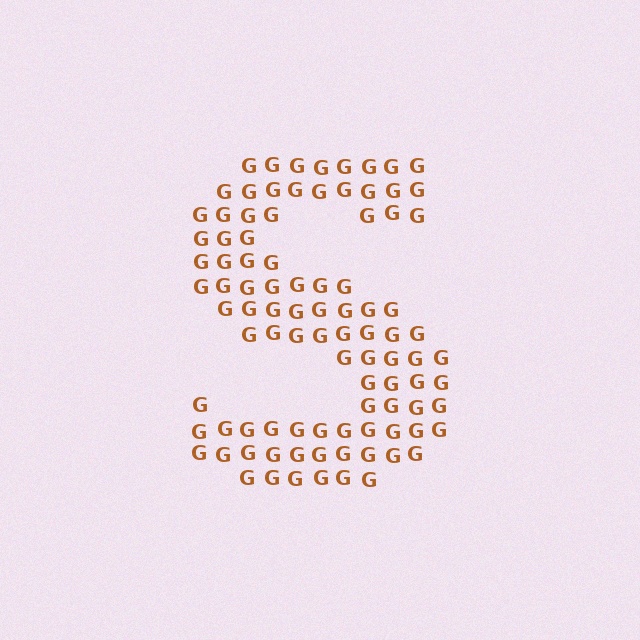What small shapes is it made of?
It is made of small letter G's.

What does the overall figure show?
The overall figure shows the letter S.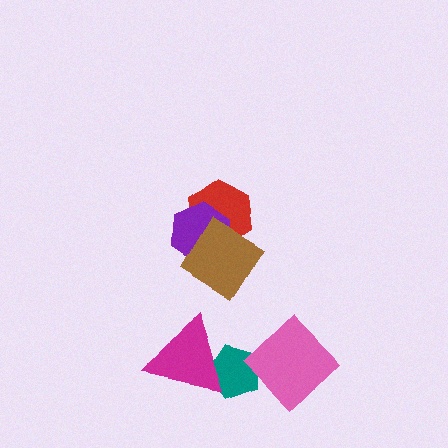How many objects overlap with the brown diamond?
2 objects overlap with the brown diamond.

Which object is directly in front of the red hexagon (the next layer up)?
The purple hexagon is directly in front of the red hexagon.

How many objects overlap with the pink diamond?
1 object overlaps with the pink diamond.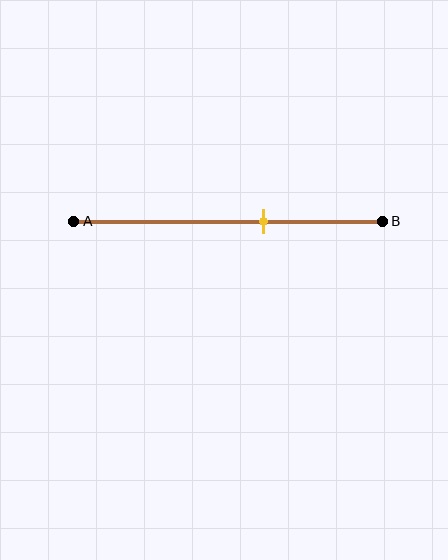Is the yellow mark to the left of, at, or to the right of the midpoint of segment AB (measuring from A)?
The yellow mark is to the right of the midpoint of segment AB.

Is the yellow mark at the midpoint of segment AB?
No, the mark is at about 60% from A, not at the 50% midpoint.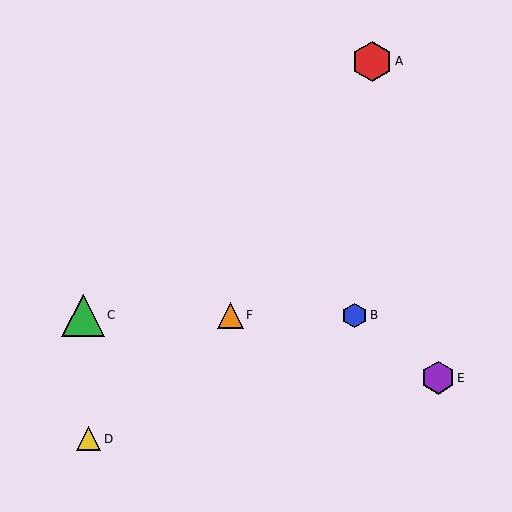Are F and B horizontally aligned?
Yes, both are at y≈316.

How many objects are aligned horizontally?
3 objects (B, C, F) are aligned horizontally.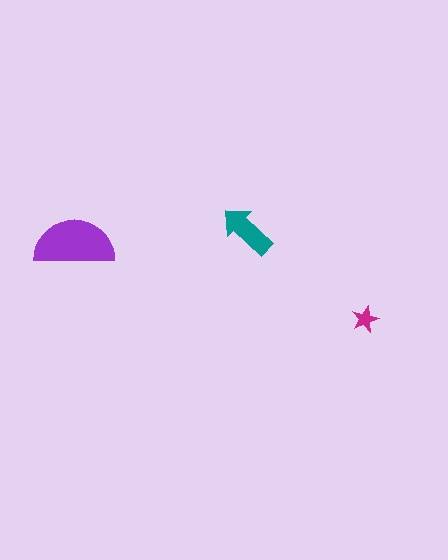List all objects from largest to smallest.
The purple semicircle, the teal arrow, the magenta star.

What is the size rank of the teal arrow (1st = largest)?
2nd.